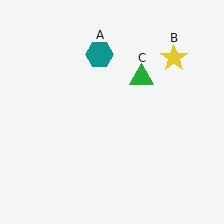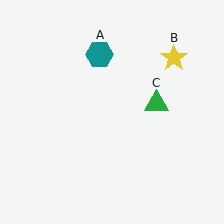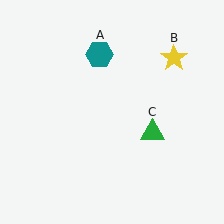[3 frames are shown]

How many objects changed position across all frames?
1 object changed position: green triangle (object C).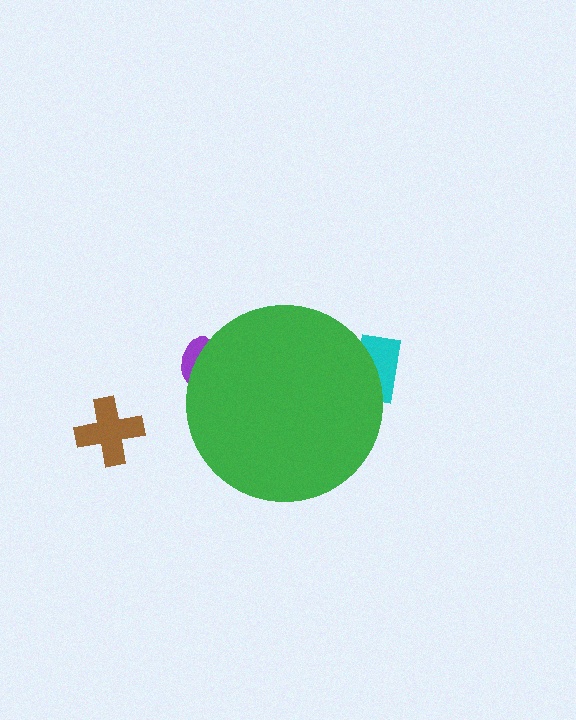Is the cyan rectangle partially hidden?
Yes, the cyan rectangle is partially hidden behind the green circle.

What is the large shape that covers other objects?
A green circle.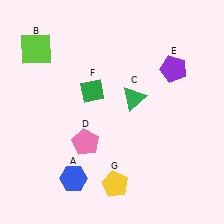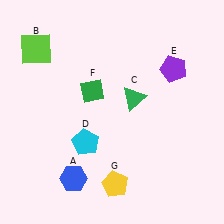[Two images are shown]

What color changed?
The pentagon (D) changed from pink in Image 1 to cyan in Image 2.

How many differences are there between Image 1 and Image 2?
There is 1 difference between the two images.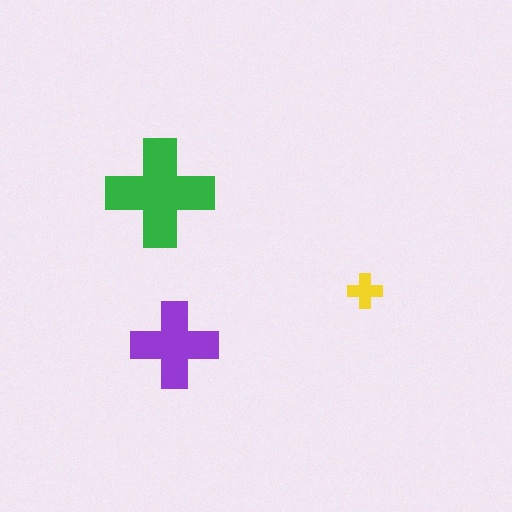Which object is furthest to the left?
The green cross is leftmost.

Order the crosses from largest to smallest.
the green one, the purple one, the yellow one.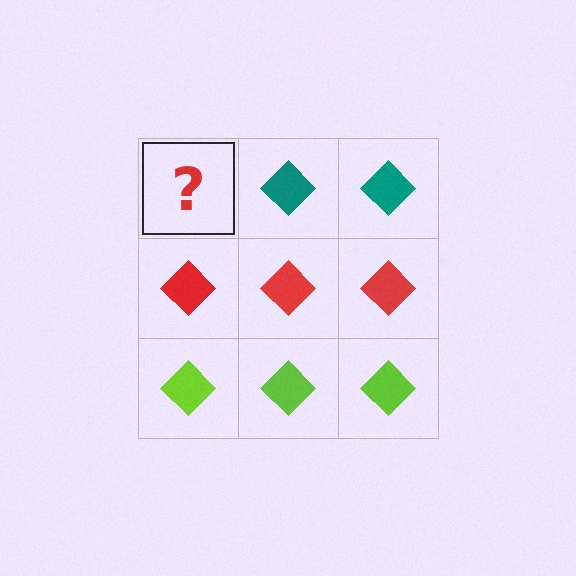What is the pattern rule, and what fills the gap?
The rule is that each row has a consistent color. The gap should be filled with a teal diamond.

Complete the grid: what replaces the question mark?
The question mark should be replaced with a teal diamond.